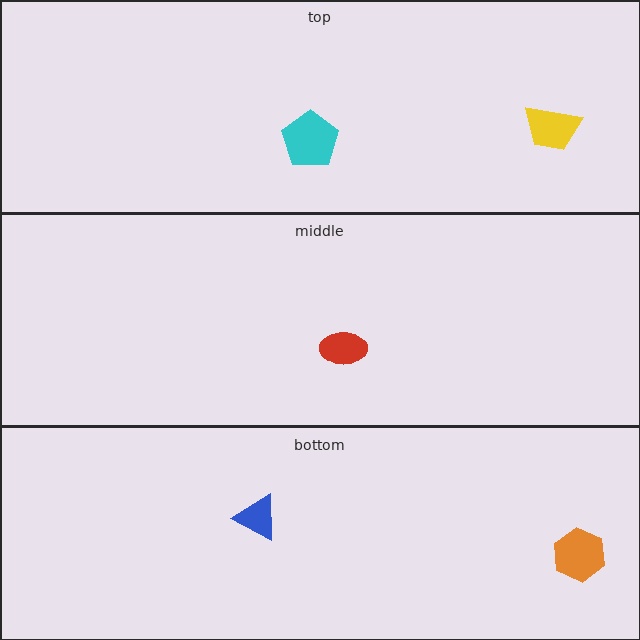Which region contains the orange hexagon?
The bottom region.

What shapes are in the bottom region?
The orange hexagon, the blue triangle.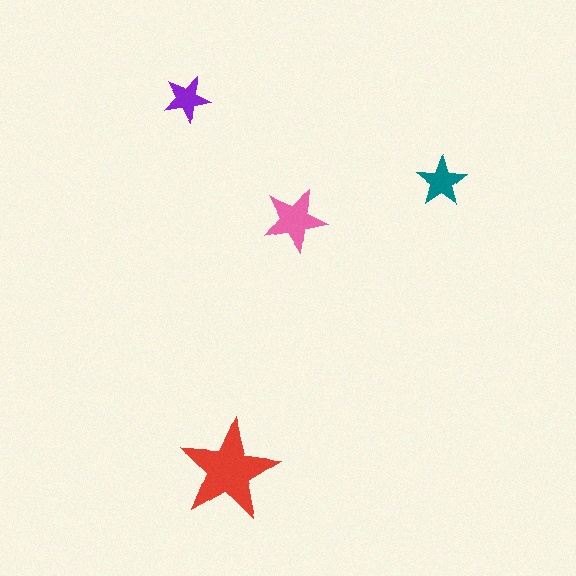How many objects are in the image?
There are 4 objects in the image.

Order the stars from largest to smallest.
the red one, the pink one, the teal one, the purple one.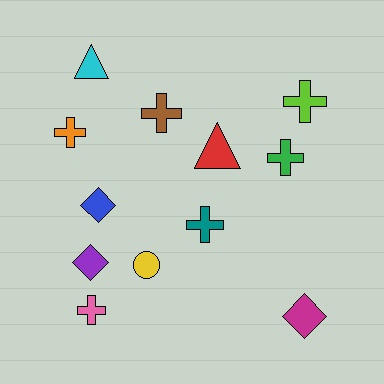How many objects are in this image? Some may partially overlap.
There are 12 objects.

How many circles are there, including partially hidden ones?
There is 1 circle.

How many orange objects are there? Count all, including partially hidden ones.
There is 1 orange object.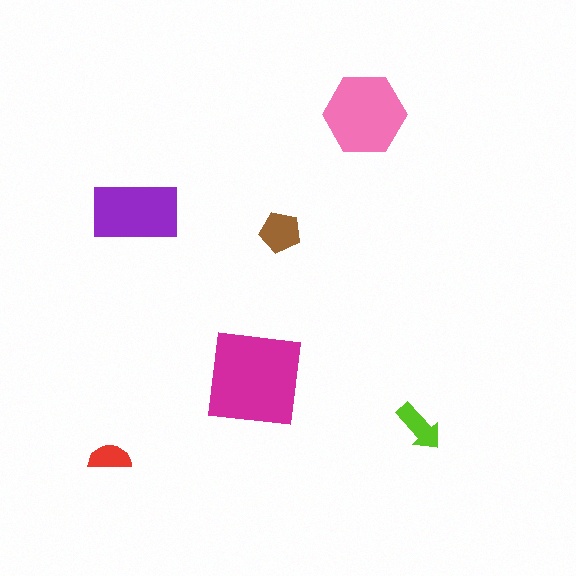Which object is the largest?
The magenta square.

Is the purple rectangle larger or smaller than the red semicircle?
Larger.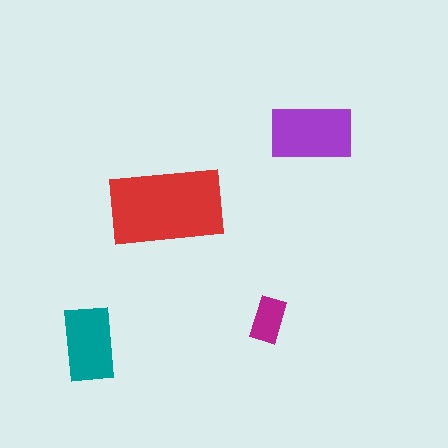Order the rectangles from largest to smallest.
the red one, the purple one, the teal one, the magenta one.